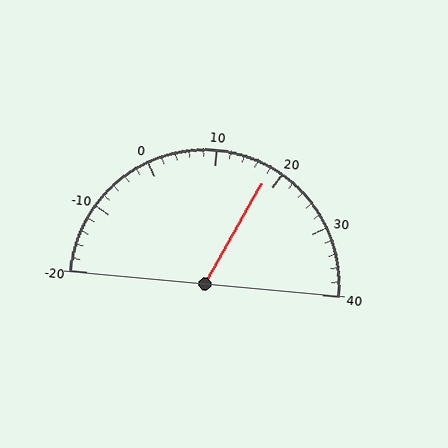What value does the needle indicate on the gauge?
The needle indicates approximately 18.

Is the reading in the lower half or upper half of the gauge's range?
The reading is in the upper half of the range (-20 to 40).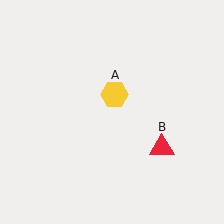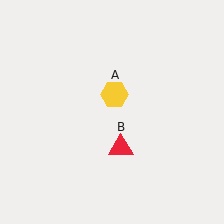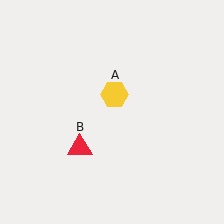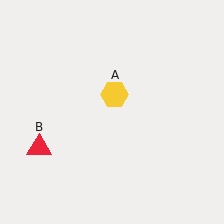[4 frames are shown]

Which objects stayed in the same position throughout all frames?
Yellow hexagon (object A) remained stationary.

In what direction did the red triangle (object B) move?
The red triangle (object B) moved left.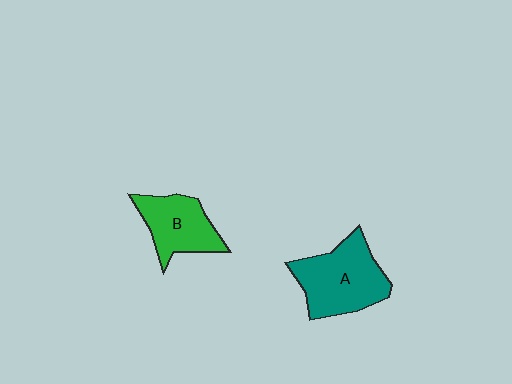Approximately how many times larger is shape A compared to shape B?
Approximately 1.4 times.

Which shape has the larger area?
Shape A (teal).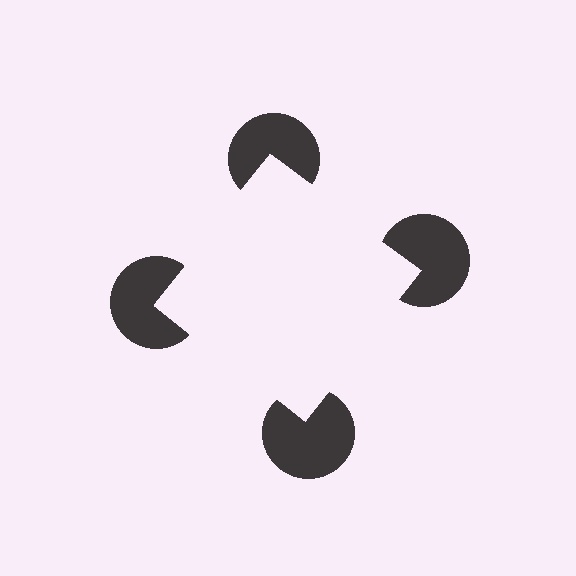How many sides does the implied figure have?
4 sides.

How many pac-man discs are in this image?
There are 4 — one at each vertex of the illusory square.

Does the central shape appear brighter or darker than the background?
It typically appears slightly brighter than the background, even though no actual brightness change is drawn.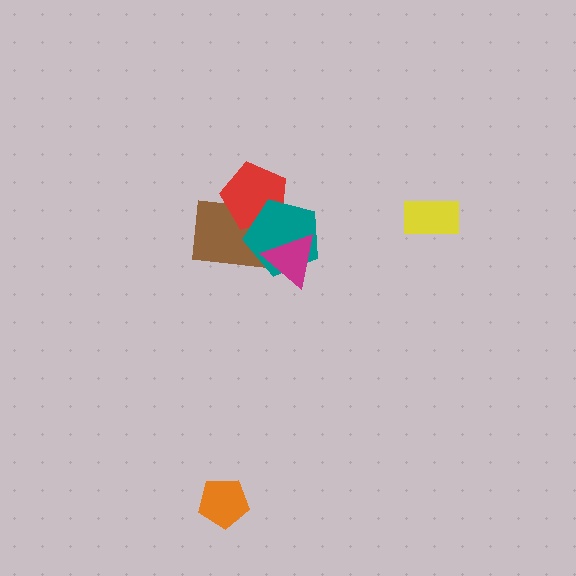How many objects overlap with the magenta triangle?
2 objects overlap with the magenta triangle.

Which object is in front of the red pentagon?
The teal pentagon is in front of the red pentagon.